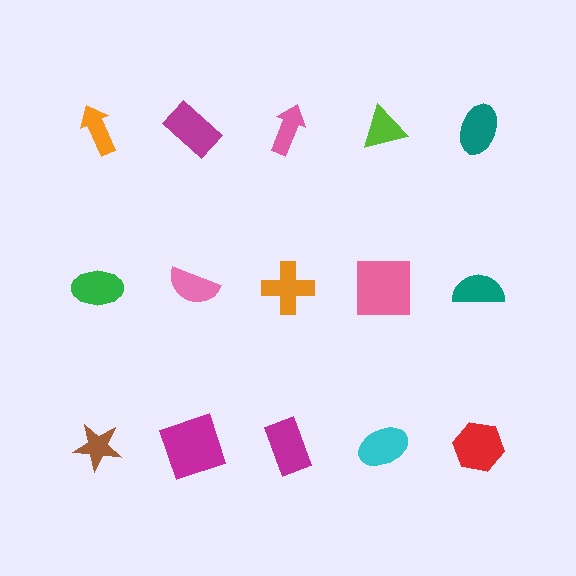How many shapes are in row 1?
5 shapes.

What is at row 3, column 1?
A brown star.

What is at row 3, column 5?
A red hexagon.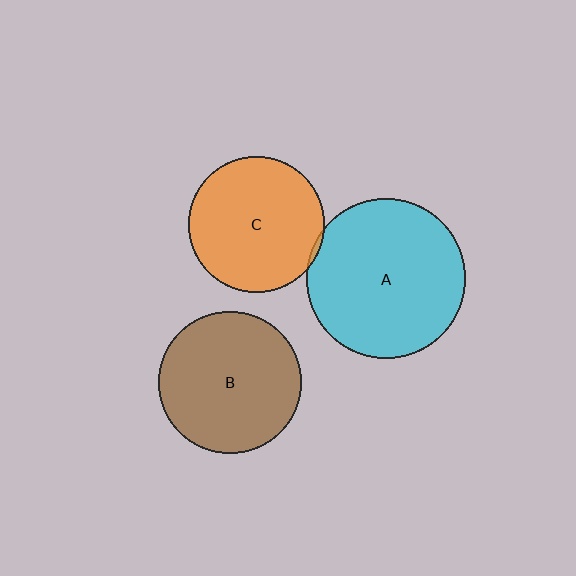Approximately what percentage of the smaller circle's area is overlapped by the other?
Approximately 5%.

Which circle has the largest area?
Circle A (cyan).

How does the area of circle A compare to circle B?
Approximately 1.3 times.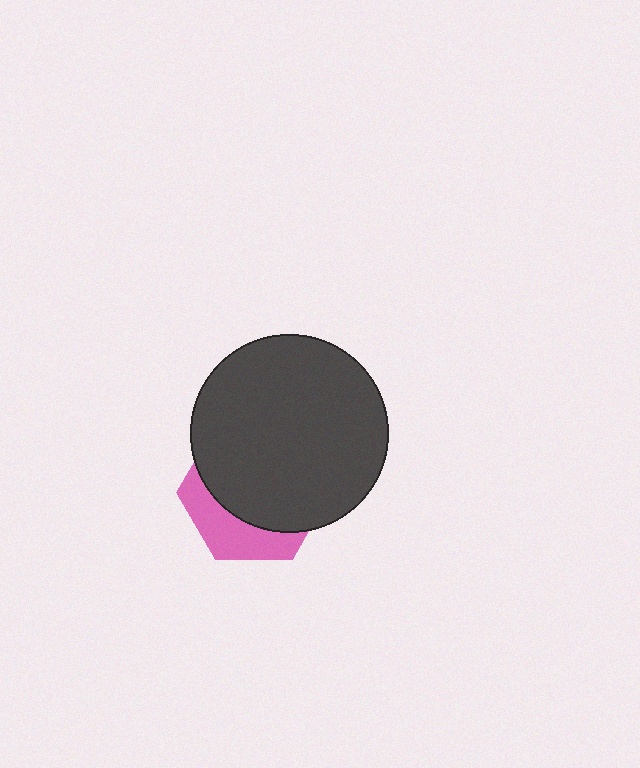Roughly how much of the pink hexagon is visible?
A small part of it is visible (roughly 31%).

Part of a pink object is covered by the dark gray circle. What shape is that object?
It is a hexagon.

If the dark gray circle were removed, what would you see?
You would see the complete pink hexagon.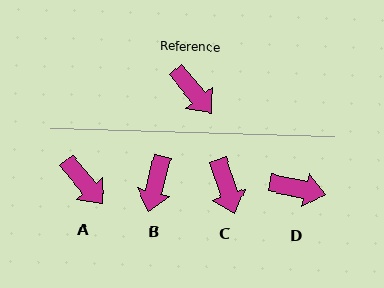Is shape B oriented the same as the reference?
No, it is off by about 54 degrees.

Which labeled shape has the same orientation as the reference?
A.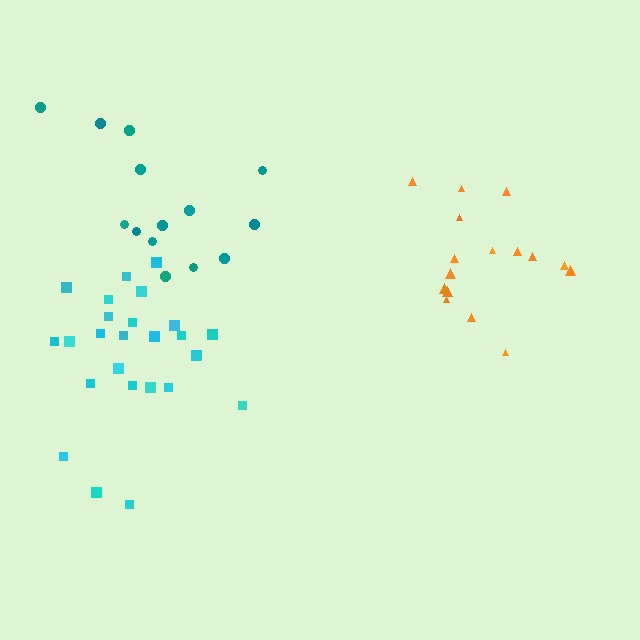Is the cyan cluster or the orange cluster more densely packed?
Orange.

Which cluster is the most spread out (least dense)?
Teal.